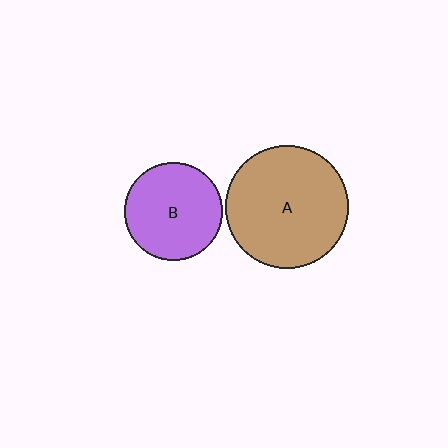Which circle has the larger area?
Circle A (brown).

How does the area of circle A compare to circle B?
Approximately 1.6 times.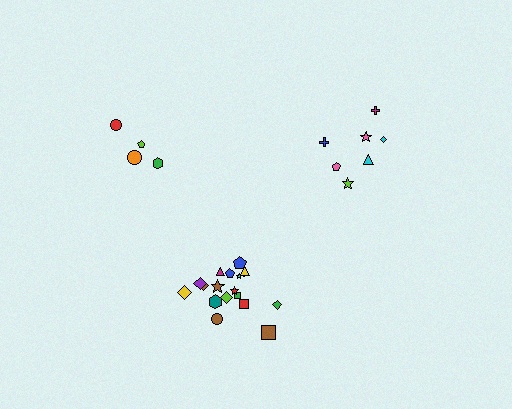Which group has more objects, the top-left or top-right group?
The top-right group.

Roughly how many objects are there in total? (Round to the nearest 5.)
Roughly 30 objects in total.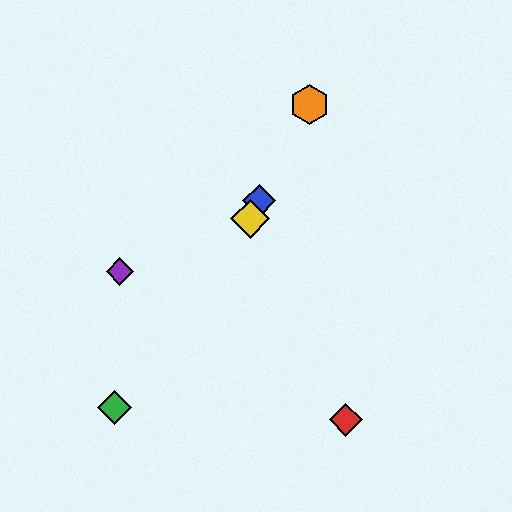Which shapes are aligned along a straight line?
The blue diamond, the yellow diamond, the orange hexagon are aligned along a straight line.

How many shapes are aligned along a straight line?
3 shapes (the blue diamond, the yellow diamond, the orange hexagon) are aligned along a straight line.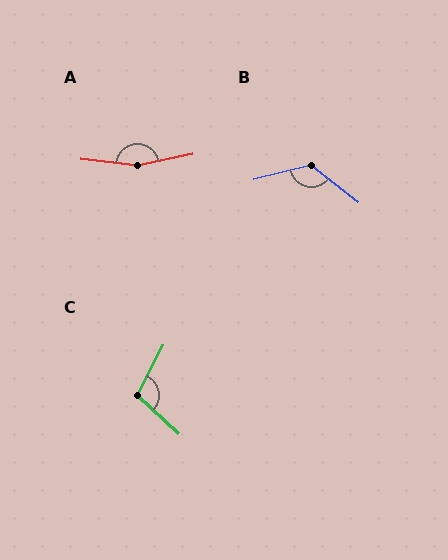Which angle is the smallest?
C, at approximately 105 degrees.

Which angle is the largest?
A, at approximately 162 degrees.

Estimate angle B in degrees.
Approximately 127 degrees.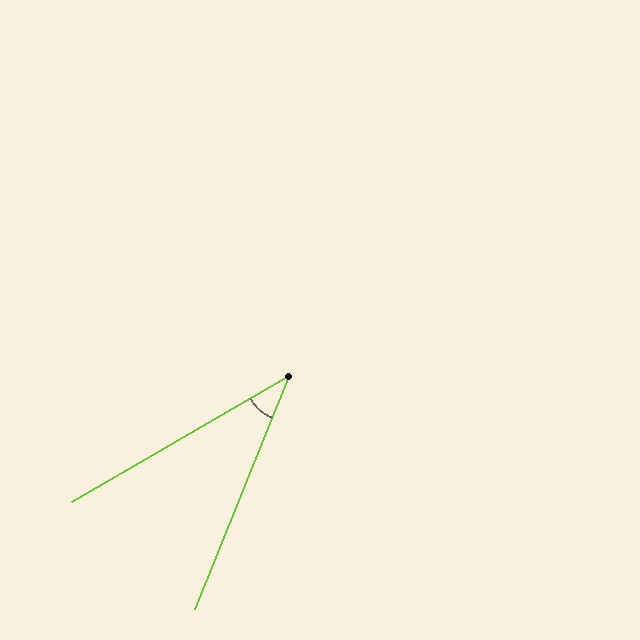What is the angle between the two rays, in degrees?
Approximately 38 degrees.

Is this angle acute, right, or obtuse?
It is acute.